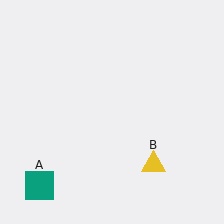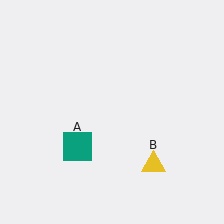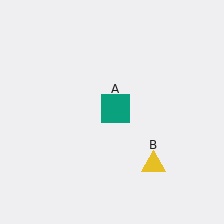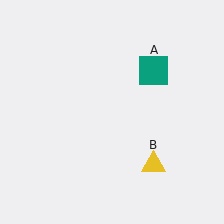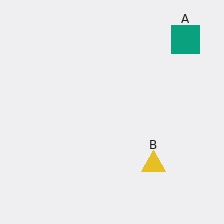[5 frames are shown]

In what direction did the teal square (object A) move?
The teal square (object A) moved up and to the right.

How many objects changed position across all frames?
1 object changed position: teal square (object A).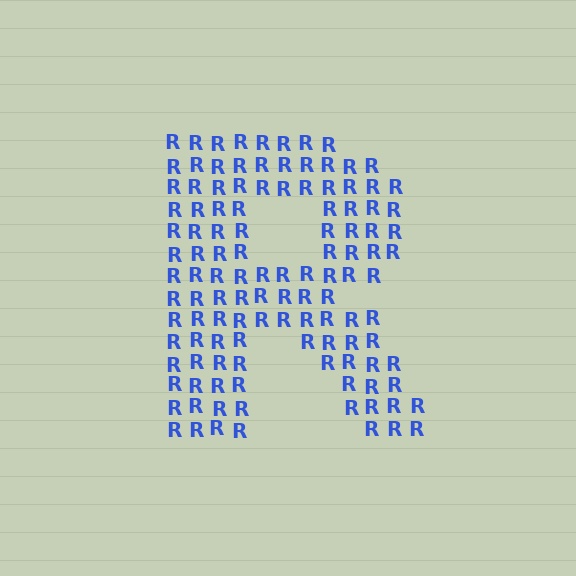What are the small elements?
The small elements are letter R's.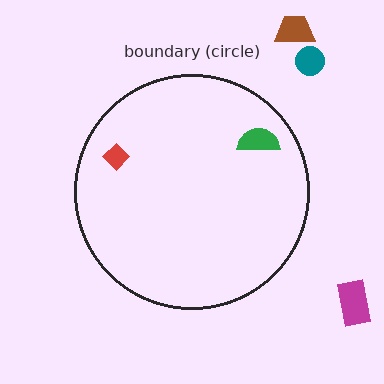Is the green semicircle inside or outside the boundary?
Inside.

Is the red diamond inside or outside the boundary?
Inside.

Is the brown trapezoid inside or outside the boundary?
Outside.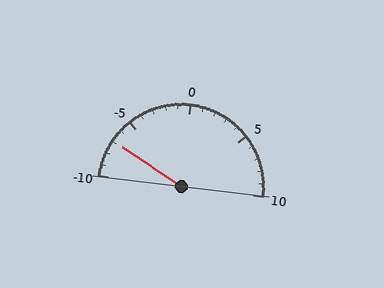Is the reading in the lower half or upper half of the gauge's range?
The reading is in the lower half of the range (-10 to 10).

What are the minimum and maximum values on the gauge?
The gauge ranges from -10 to 10.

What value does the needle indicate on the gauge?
The needle indicates approximately -7.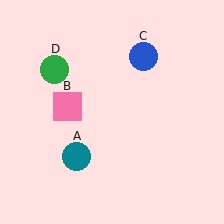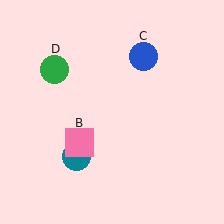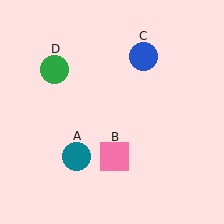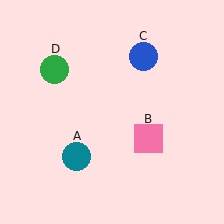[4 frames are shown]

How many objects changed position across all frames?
1 object changed position: pink square (object B).